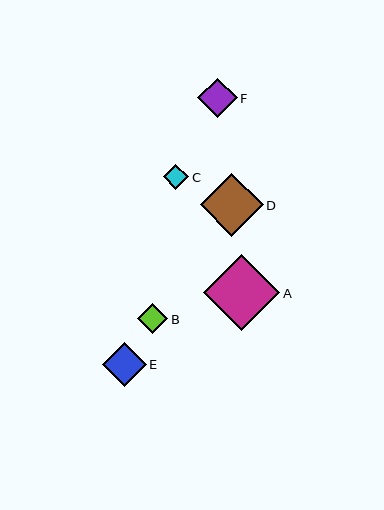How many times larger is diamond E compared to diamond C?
Diamond E is approximately 1.7 times the size of diamond C.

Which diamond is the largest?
Diamond A is the largest with a size of approximately 76 pixels.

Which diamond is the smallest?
Diamond C is the smallest with a size of approximately 26 pixels.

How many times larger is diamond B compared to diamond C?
Diamond B is approximately 1.2 times the size of diamond C.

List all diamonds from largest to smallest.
From largest to smallest: A, D, E, F, B, C.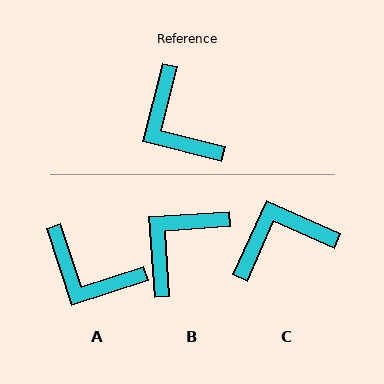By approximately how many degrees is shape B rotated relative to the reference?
Approximately 72 degrees clockwise.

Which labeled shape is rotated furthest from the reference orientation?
C, about 100 degrees away.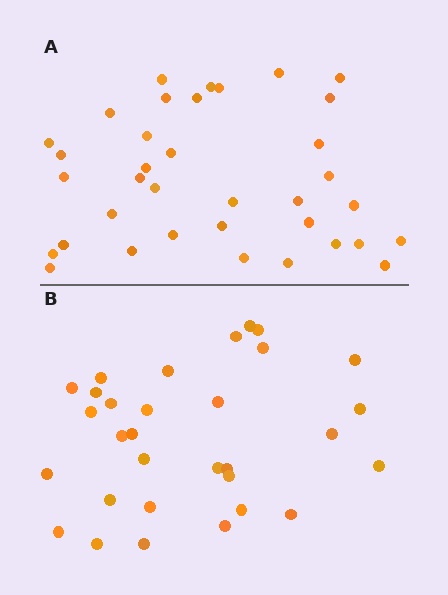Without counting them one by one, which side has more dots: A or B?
Region A (the top region) has more dots.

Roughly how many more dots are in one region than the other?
Region A has about 5 more dots than region B.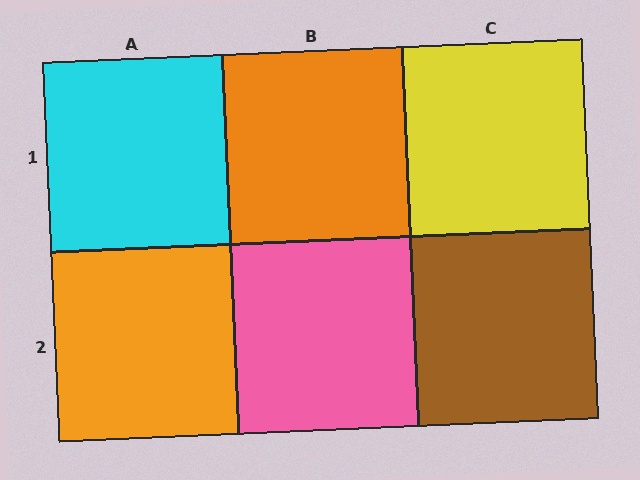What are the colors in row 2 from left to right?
Orange, pink, brown.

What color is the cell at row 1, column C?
Yellow.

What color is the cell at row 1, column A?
Cyan.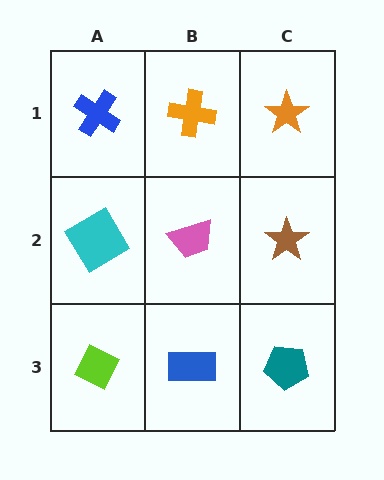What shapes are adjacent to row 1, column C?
A brown star (row 2, column C), an orange cross (row 1, column B).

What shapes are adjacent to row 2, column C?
An orange star (row 1, column C), a teal pentagon (row 3, column C), a pink trapezoid (row 2, column B).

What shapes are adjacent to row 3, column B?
A pink trapezoid (row 2, column B), a lime diamond (row 3, column A), a teal pentagon (row 3, column C).